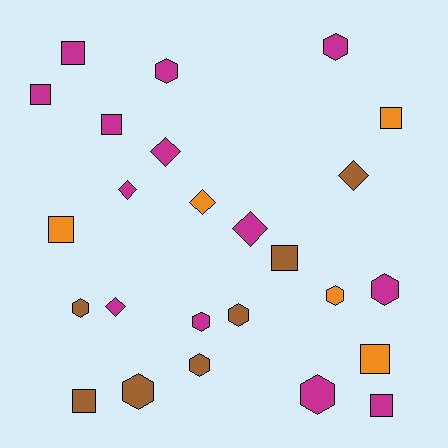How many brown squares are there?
There are 2 brown squares.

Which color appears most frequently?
Magenta, with 13 objects.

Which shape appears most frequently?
Hexagon, with 10 objects.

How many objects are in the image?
There are 25 objects.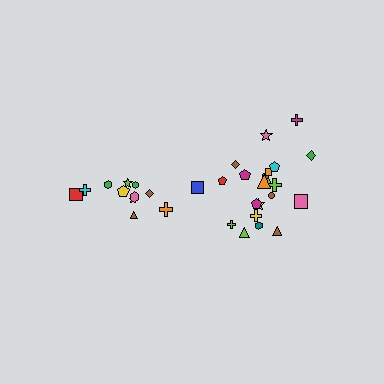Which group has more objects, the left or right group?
The right group.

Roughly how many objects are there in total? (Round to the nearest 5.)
Roughly 35 objects in total.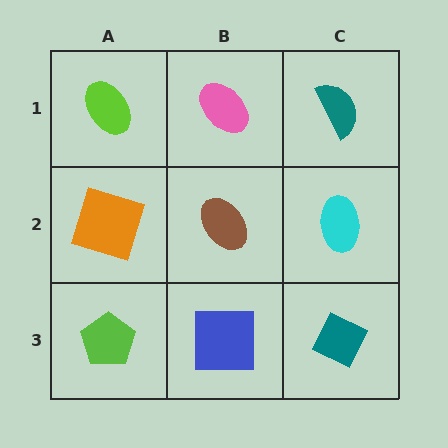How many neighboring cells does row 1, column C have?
2.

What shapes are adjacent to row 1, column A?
An orange square (row 2, column A), a pink ellipse (row 1, column B).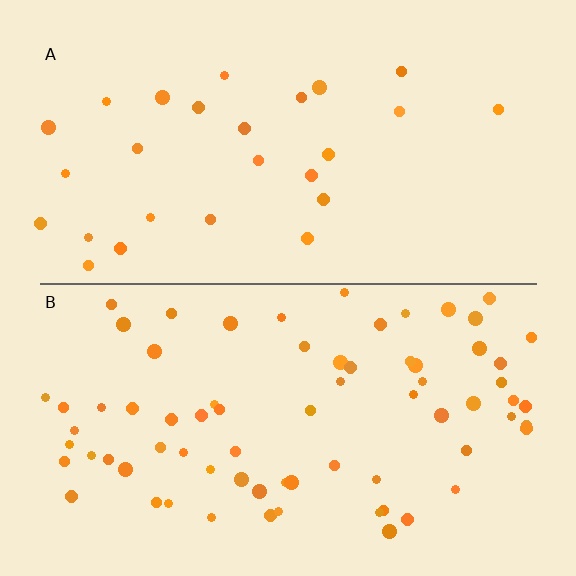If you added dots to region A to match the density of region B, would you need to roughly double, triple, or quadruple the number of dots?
Approximately triple.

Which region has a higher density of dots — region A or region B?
B (the bottom).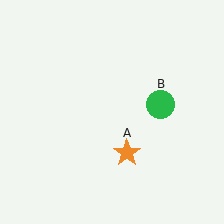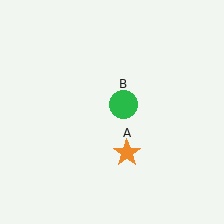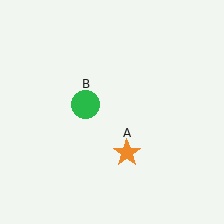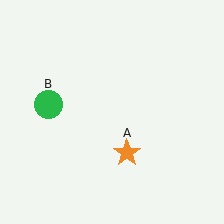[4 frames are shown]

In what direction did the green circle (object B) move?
The green circle (object B) moved left.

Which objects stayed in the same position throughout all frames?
Orange star (object A) remained stationary.